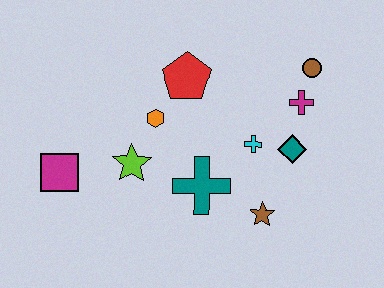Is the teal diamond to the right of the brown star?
Yes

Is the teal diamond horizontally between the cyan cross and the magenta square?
No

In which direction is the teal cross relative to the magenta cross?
The teal cross is to the left of the magenta cross.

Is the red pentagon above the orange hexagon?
Yes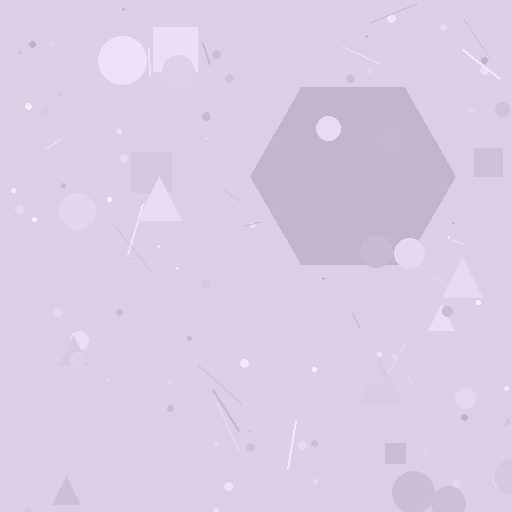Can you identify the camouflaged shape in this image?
The camouflaged shape is a hexagon.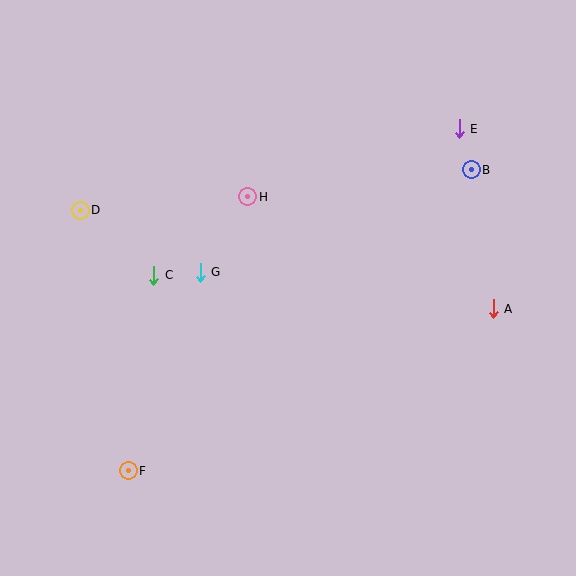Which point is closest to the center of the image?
Point G at (200, 272) is closest to the center.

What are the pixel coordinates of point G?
Point G is at (200, 272).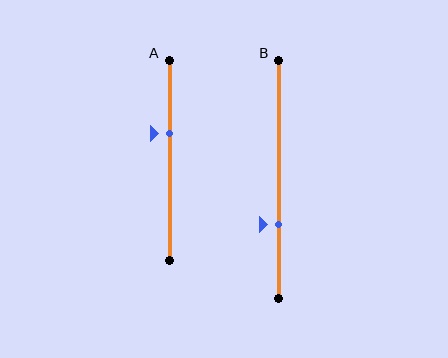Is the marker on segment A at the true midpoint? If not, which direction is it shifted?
No, the marker on segment A is shifted upward by about 13% of the segment length.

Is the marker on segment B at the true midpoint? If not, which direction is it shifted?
No, the marker on segment B is shifted downward by about 19% of the segment length.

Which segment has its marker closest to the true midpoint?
Segment A has its marker closest to the true midpoint.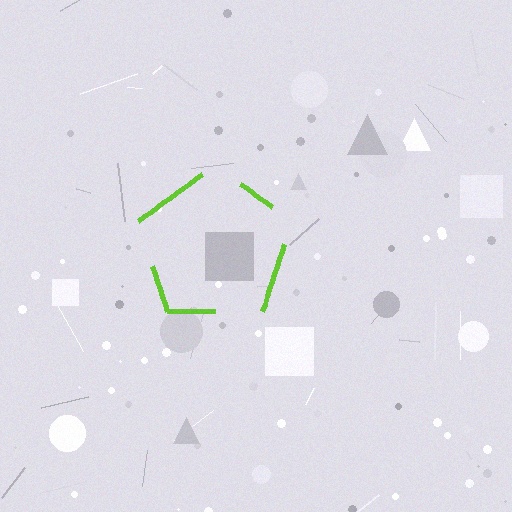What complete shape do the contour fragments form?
The contour fragments form a pentagon.